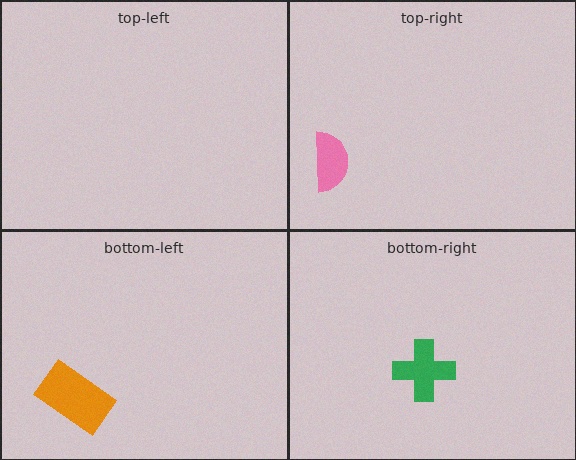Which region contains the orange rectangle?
The bottom-left region.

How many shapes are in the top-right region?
1.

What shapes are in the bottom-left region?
The orange rectangle.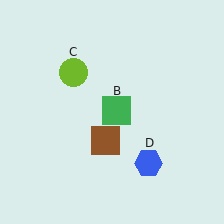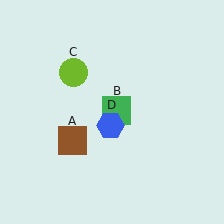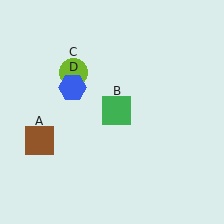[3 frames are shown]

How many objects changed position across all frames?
2 objects changed position: brown square (object A), blue hexagon (object D).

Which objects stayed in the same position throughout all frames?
Green square (object B) and lime circle (object C) remained stationary.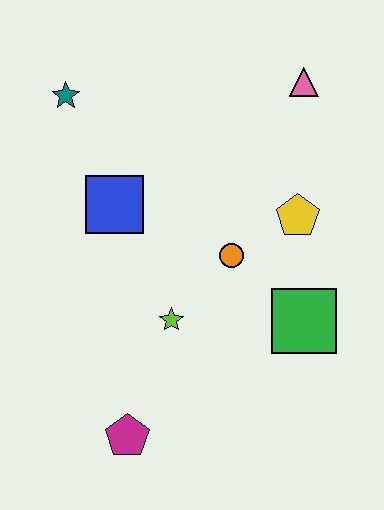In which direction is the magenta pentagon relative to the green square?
The magenta pentagon is to the left of the green square.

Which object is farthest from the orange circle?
The teal star is farthest from the orange circle.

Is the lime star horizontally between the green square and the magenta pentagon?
Yes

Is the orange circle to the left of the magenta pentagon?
No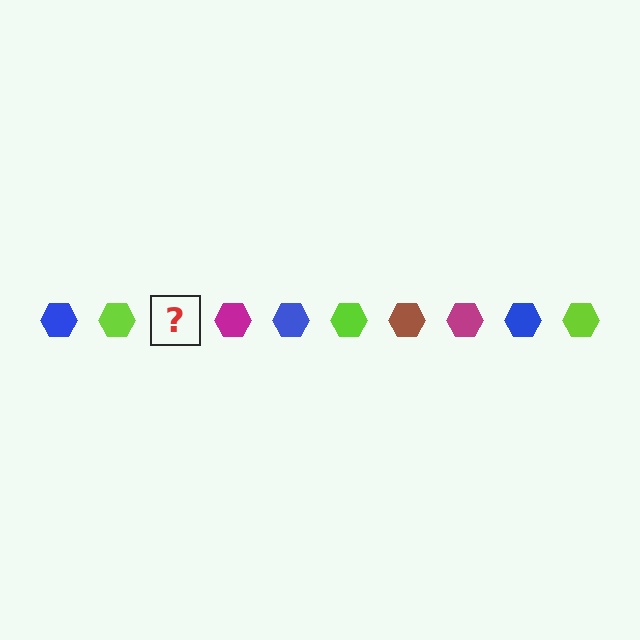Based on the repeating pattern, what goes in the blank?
The blank should be a brown hexagon.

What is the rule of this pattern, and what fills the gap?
The rule is that the pattern cycles through blue, lime, brown, magenta hexagons. The gap should be filled with a brown hexagon.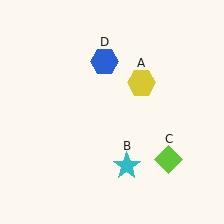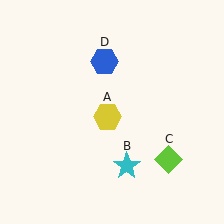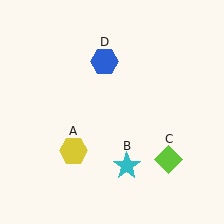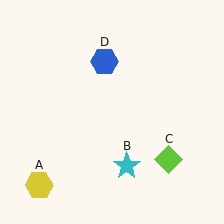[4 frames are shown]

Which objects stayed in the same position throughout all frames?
Cyan star (object B) and lime diamond (object C) and blue hexagon (object D) remained stationary.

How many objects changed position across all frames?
1 object changed position: yellow hexagon (object A).